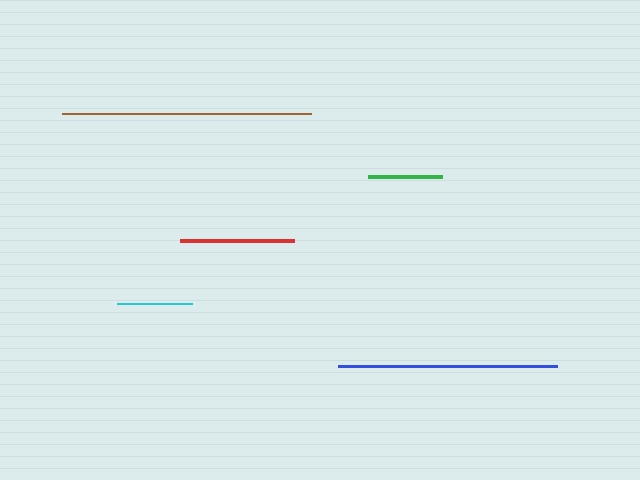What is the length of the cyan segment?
The cyan segment is approximately 75 pixels long.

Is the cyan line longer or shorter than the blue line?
The blue line is longer than the cyan line.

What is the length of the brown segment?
The brown segment is approximately 249 pixels long.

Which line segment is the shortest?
The green line is the shortest at approximately 73 pixels.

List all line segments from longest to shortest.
From longest to shortest: brown, blue, red, cyan, green.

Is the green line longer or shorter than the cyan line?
The cyan line is longer than the green line.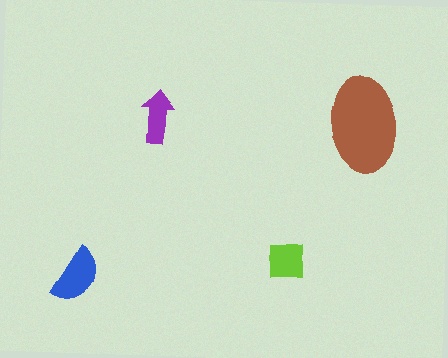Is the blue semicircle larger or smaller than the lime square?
Larger.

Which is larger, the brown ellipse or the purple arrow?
The brown ellipse.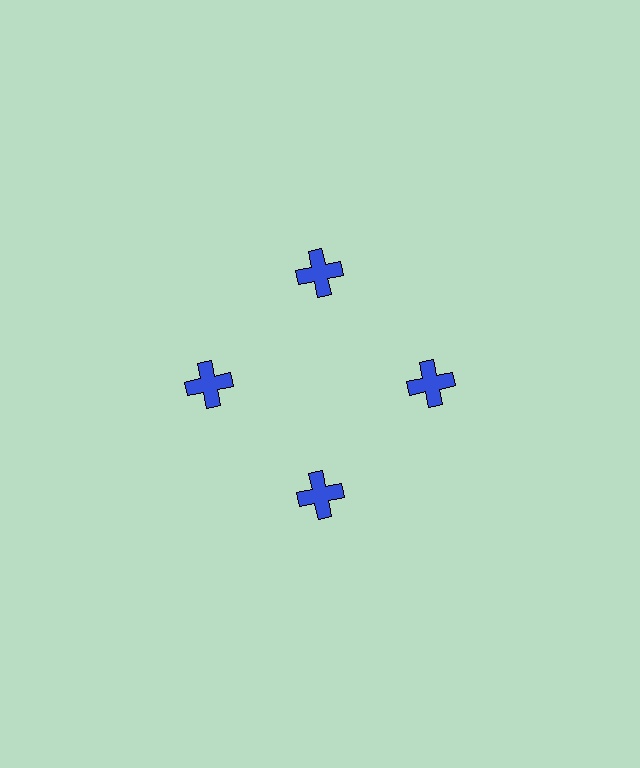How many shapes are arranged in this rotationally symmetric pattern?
There are 4 shapes, arranged in 4 groups of 1.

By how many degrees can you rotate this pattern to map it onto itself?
The pattern maps onto itself every 90 degrees of rotation.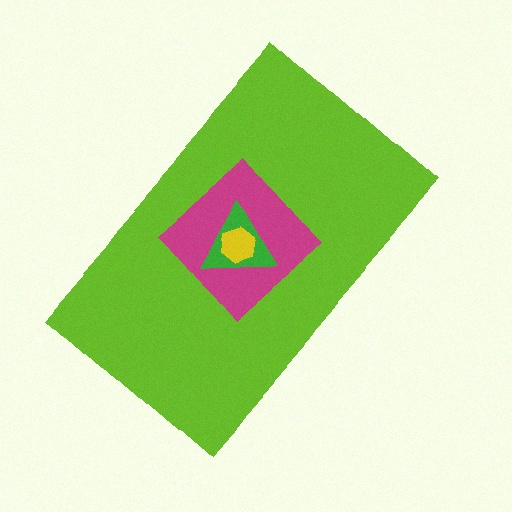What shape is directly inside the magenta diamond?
The green triangle.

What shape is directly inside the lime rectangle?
The magenta diamond.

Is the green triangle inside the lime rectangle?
Yes.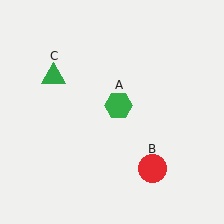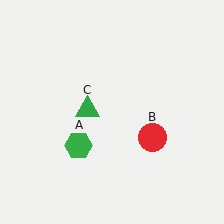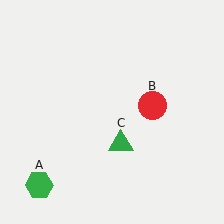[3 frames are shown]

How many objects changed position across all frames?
3 objects changed position: green hexagon (object A), red circle (object B), green triangle (object C).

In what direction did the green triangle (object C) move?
The green triangle (object C) moved down and to the right.